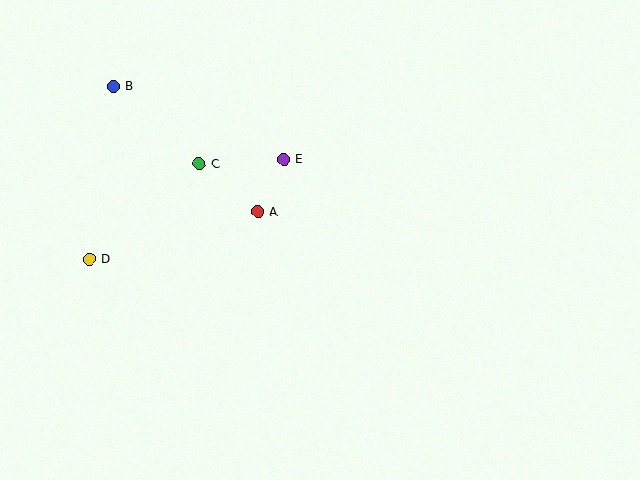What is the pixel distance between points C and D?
The distance between C and D is 145 pixels.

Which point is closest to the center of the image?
Point A at (258, 212) is closest to the center.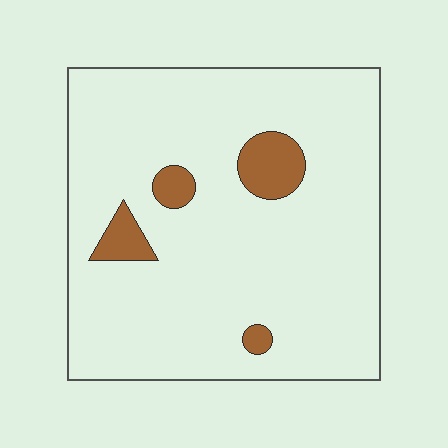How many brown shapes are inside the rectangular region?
4.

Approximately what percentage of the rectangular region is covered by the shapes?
Approximately 10%.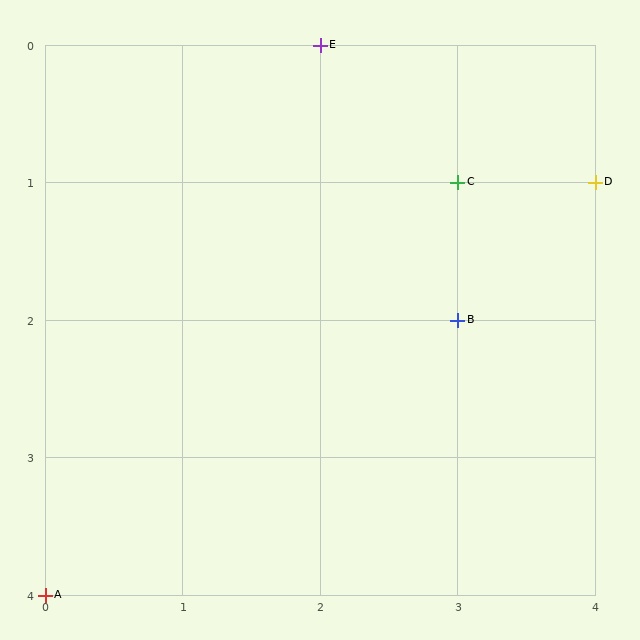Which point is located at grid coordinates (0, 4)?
Point A is at (0, 4).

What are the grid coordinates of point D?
Point D is at grid coordinates (4, 1).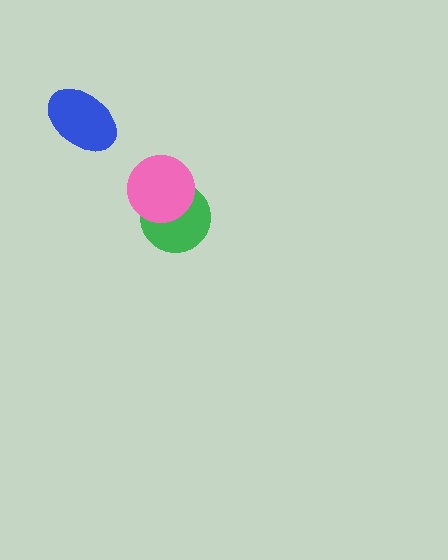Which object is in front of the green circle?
The pink circle is in front of the green circle.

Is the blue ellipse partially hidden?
No, no other shape covers it.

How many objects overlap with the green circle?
1 object overlaps with the green circle.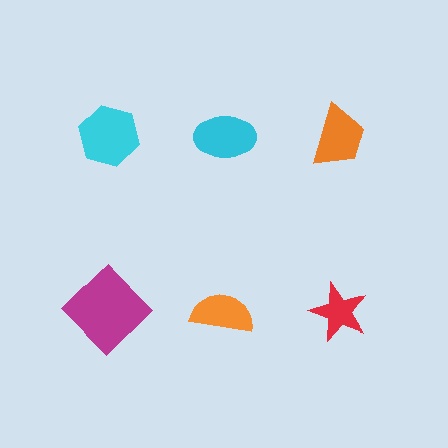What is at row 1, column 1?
A cyan hexagon.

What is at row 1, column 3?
An orange trapezoid.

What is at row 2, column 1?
A magenta diamond.